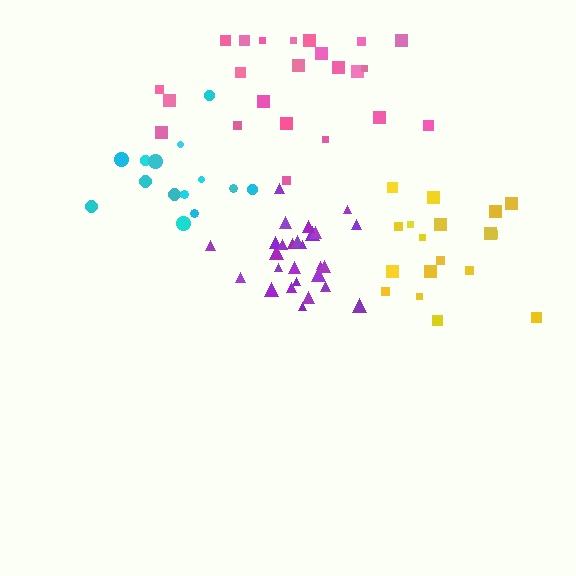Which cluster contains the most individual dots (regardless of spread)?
Purple (27).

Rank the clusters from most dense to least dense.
purple, yellow, cyan, pink.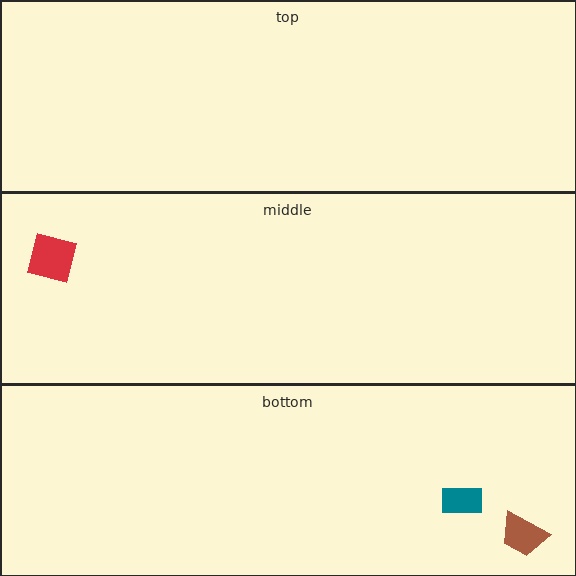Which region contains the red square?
The middle region.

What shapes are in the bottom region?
The teal rectangle, the brown trapezoid.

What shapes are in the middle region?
The red square.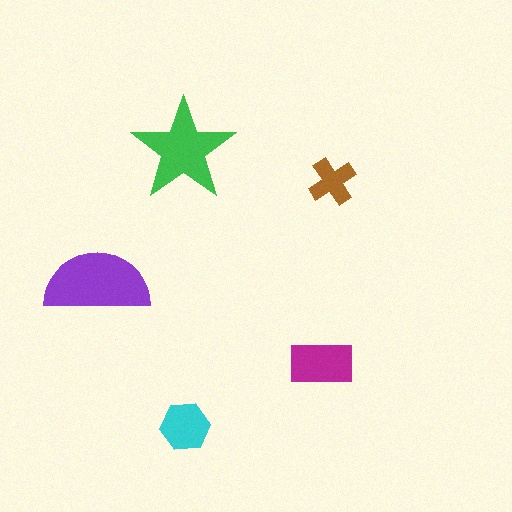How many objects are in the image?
There are 5 objects in the image.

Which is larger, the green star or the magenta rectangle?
The green star.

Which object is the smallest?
The brown cross.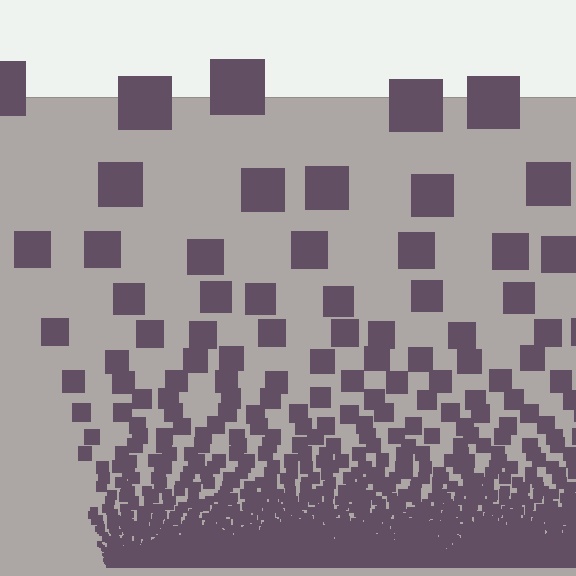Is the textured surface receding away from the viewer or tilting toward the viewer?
The surface appears to tilt toward the viewer. Texture elements get larger and sparser toward the top.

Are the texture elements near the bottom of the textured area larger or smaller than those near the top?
Smaller. The gradient is inverted — elements near the bottom are smaller and denser.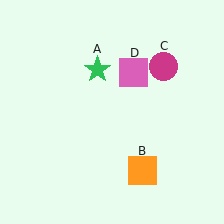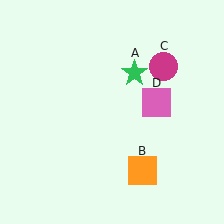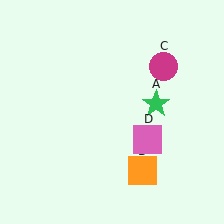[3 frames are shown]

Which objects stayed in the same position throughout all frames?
Orange square (object B) and magenta circle (object C) remained stationary.